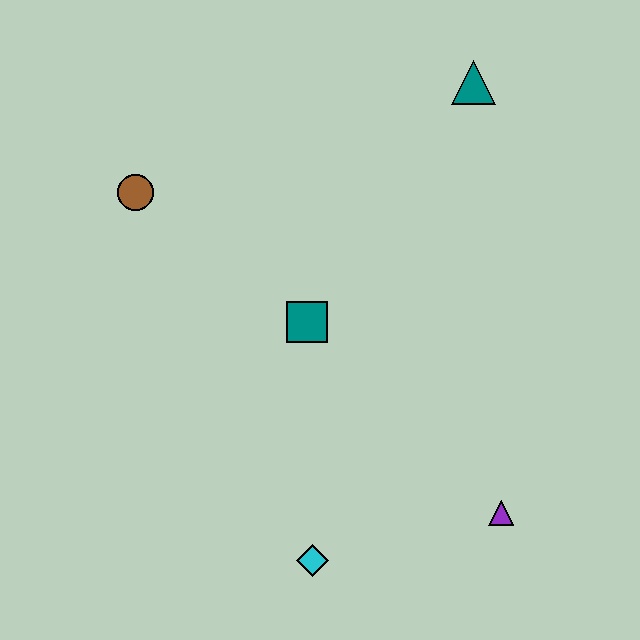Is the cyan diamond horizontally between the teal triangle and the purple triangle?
No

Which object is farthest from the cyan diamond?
The teal triangle is farthest from the cyan diamond.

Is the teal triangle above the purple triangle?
Yes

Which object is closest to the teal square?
The brown circle is closest to the teal square.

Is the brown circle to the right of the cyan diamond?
No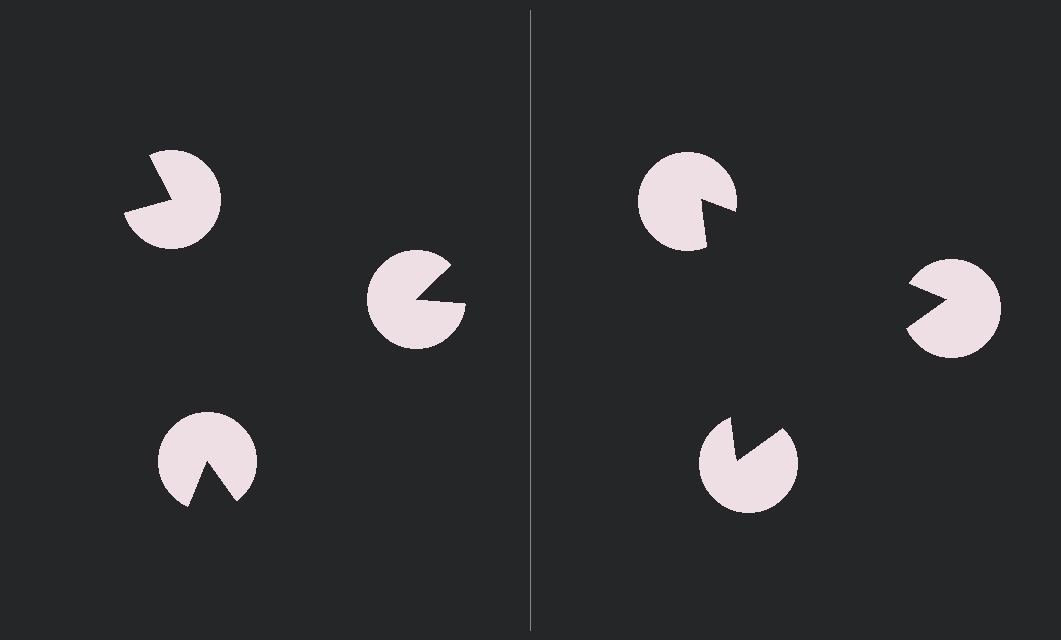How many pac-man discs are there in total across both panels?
6 — 3 on each side.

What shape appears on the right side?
An illusory triangle.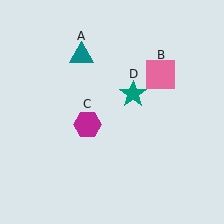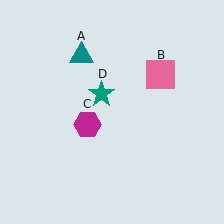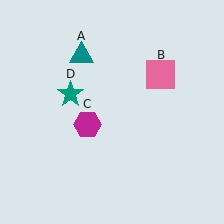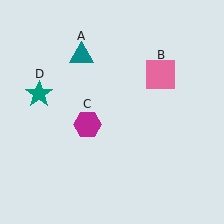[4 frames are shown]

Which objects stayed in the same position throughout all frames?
Teal triangle (object A) and pink square (object B) and magenta hexagon (object C) remained stationary.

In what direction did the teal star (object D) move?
The teal star (object D) moved left.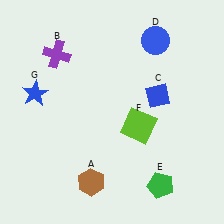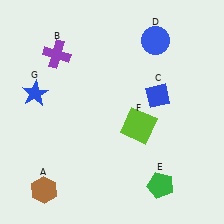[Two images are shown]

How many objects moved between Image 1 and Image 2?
1 object moved between the two images.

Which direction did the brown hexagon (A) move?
The brown hexagon (A) moved left.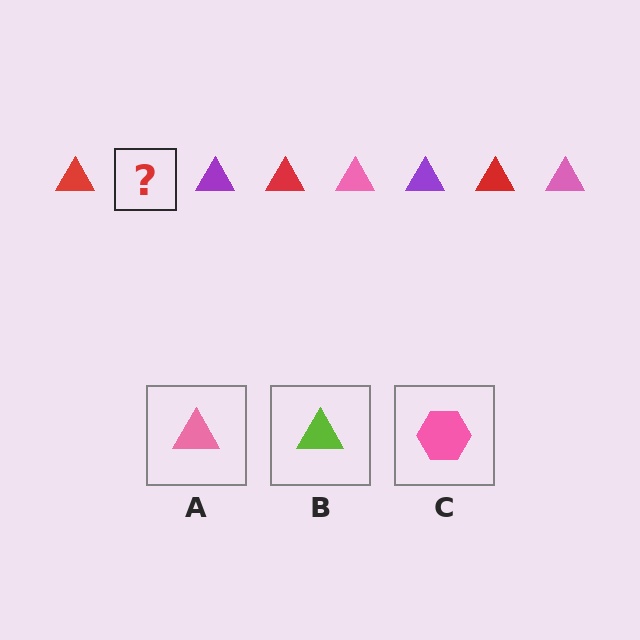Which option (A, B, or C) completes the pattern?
A.